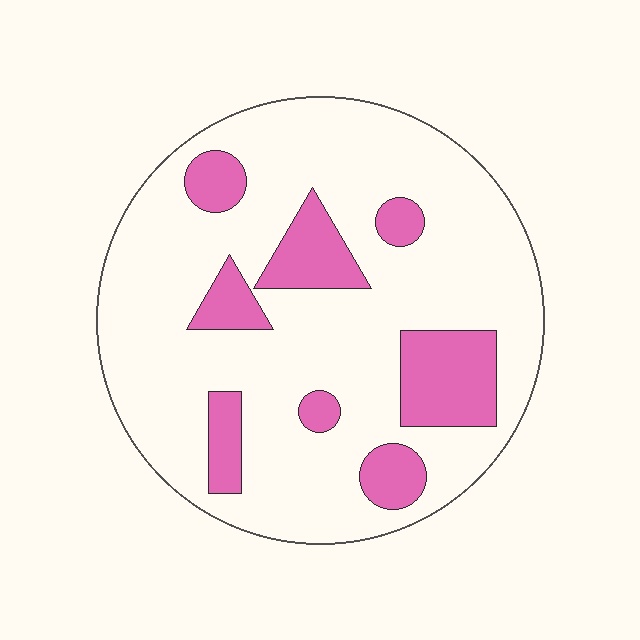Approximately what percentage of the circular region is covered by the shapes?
Approximately 20%.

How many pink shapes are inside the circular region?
8.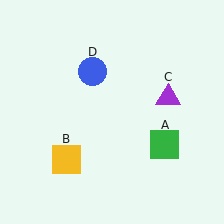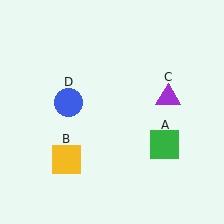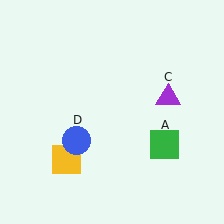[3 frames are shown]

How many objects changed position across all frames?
1 object changed position: blue circle (object D).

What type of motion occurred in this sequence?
The blue circle (object D) rotated counterclockwise around the center of the scene.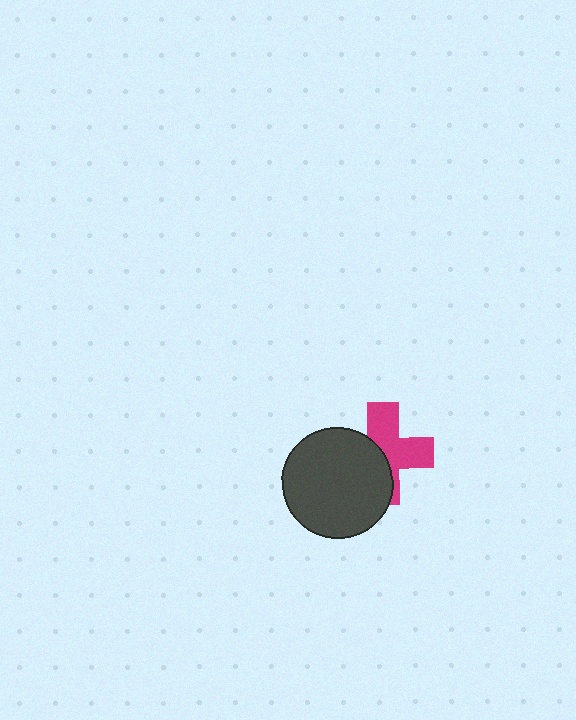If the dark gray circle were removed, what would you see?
You would see the complete magenta cross.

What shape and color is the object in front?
The object in front is a dark gray circle.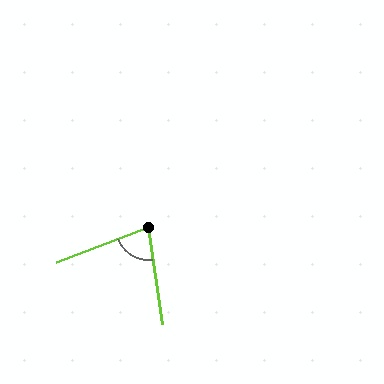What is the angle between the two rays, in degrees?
Approximately 77 degrees.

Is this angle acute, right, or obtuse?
It is acute.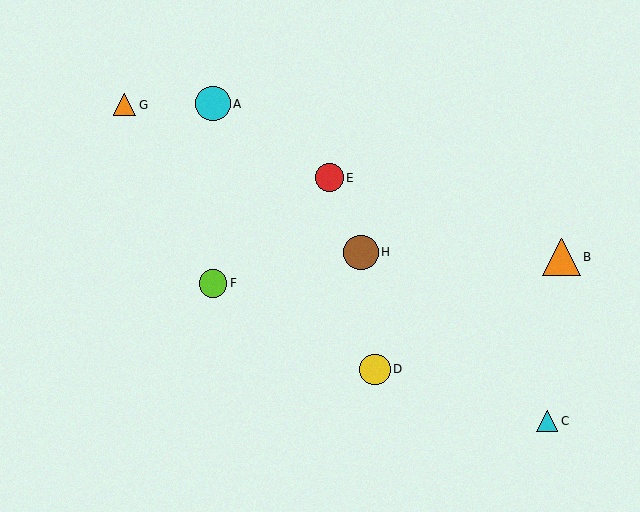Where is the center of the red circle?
The center of the red circle is at (329, 178).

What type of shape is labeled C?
Shape C is a cyan triangle.